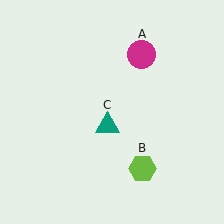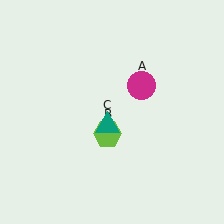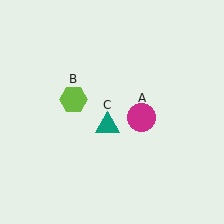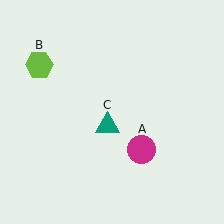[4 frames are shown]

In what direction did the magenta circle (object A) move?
The magenta circle (object A) moved down.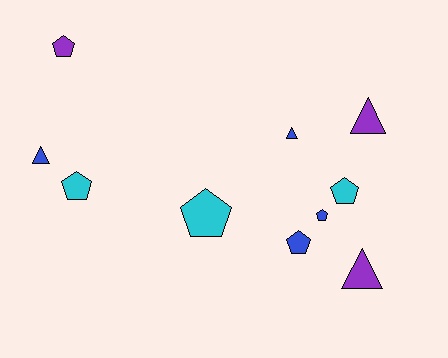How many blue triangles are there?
There are 2 blue triangles.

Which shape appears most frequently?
Pentagon, with 6 objects.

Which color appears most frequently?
Blue, with 4 objects.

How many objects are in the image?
There are 10 objects.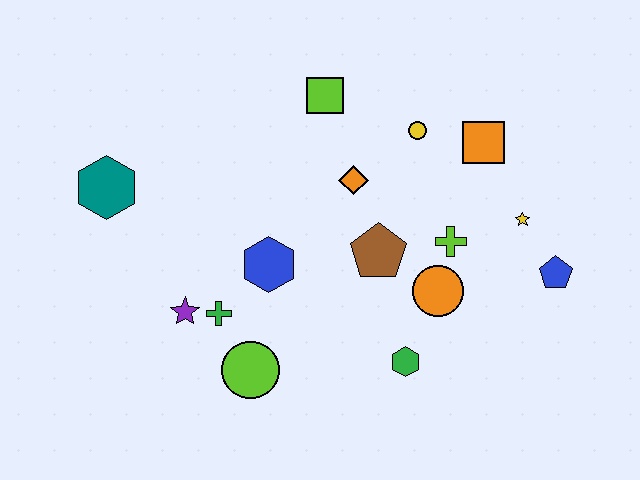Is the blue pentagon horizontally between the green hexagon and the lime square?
No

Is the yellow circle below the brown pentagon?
No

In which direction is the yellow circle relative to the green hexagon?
The yellow circle is above the green hexagon.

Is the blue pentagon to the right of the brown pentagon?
Yes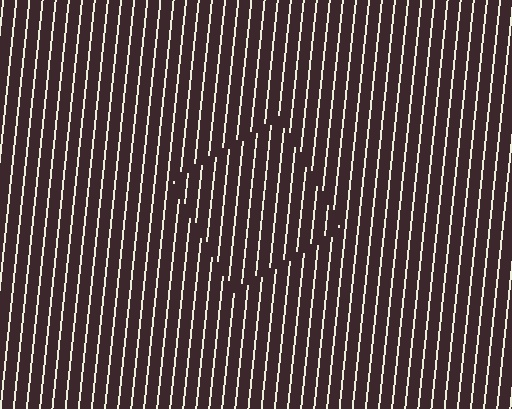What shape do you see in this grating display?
An illusory square. The interior of the shape contains the same grating, shifted by half a period — the contour is defined by the phase discontinuity where line-ends from the inner and outer gratings abut.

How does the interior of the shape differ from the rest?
The interior of the shape contains the same grating, shifted by half a period — the contour is defined by the phase discontinuity where line-ends from the inner and outer gratings abut.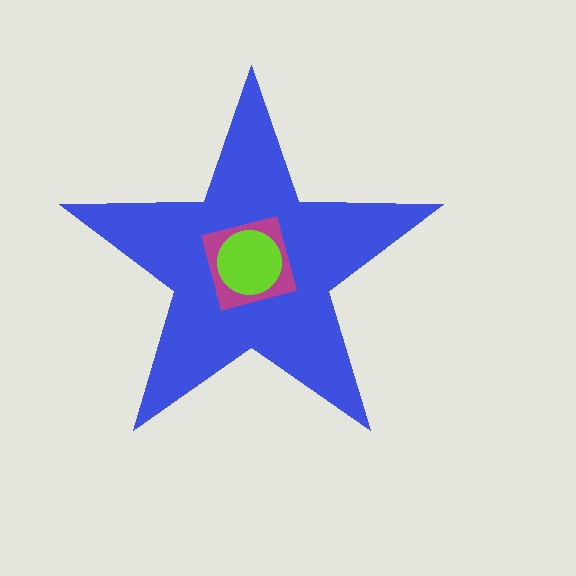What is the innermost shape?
The lime circle.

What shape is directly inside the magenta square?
The lime circle.